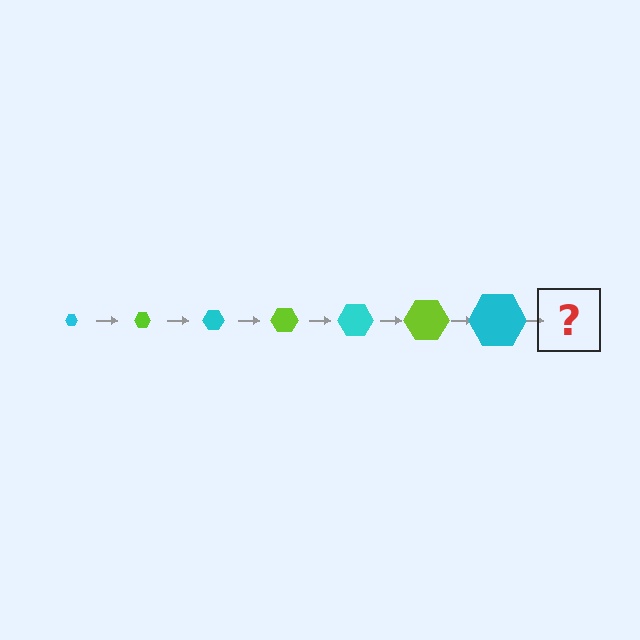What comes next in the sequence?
The next element should be a lime hexagon, larger than the previous one.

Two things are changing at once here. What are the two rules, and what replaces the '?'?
The two rules are that the hexagon grows larger each step and the color cycles through cyan and lime. The '?' should be a lime hexagon, larger than the previous one.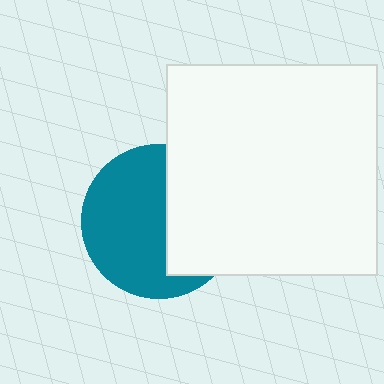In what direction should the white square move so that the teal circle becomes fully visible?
The white square should move right. That is the shortest direction to clear the overlap and leave the teal circle fully visible.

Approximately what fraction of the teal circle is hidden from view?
Roughly 41% of the teal circle is hidden behind the white square.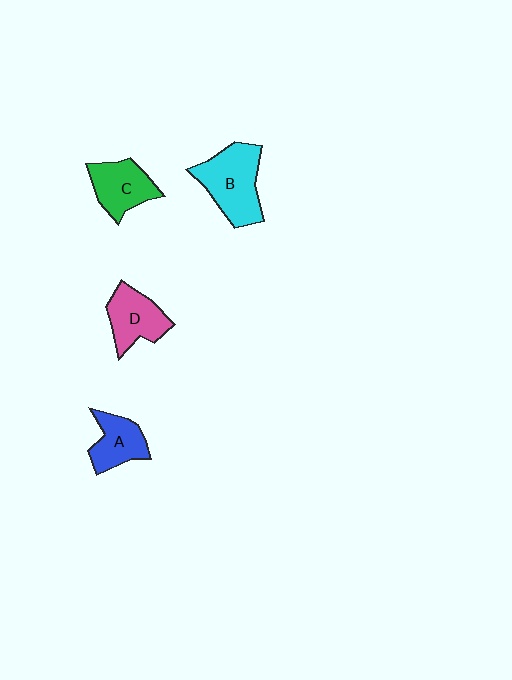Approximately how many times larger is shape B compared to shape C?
Approximately 1.4 times.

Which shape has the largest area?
Shape B (cyan).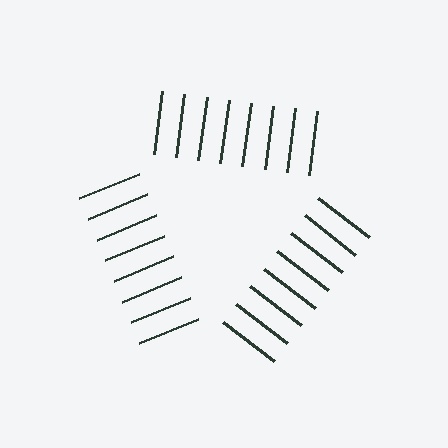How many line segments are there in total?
24 — 8 along each of the 3 edges.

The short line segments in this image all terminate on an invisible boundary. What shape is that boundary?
An illusory triangle — the line segments terminate on its edges but no continuous stroke is drawn.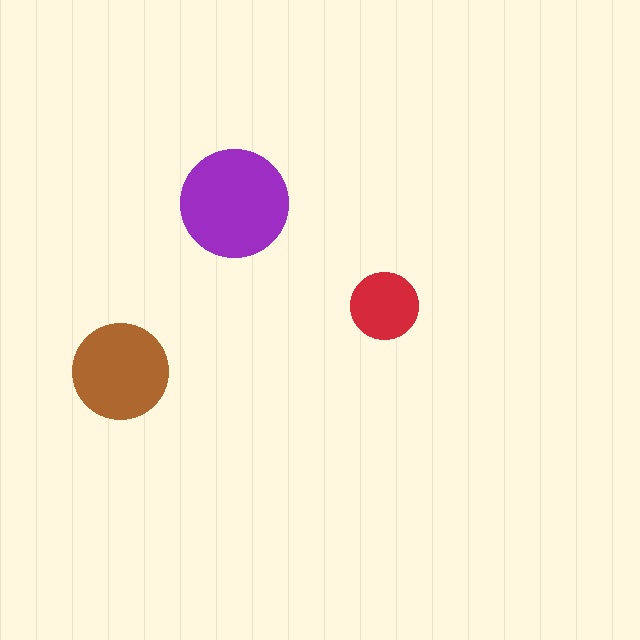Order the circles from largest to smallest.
the purple one, the brown one, the red one.